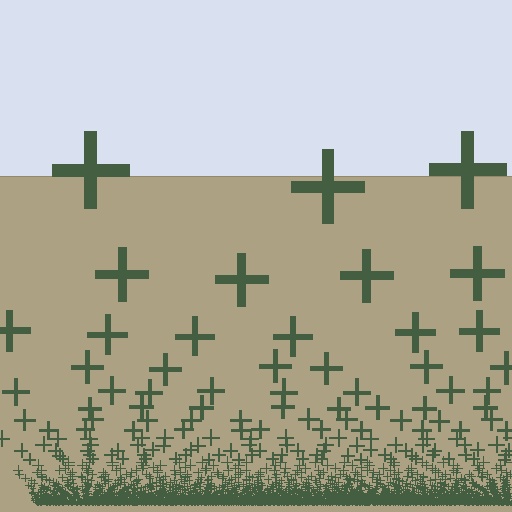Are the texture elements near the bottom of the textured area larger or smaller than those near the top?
Smaller. The gradient is inverted — elements near the bottom are smaller and denser.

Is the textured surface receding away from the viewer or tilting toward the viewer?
The surface appears to tilt toward the viewer. Texture elements get larger and sparser toward the top.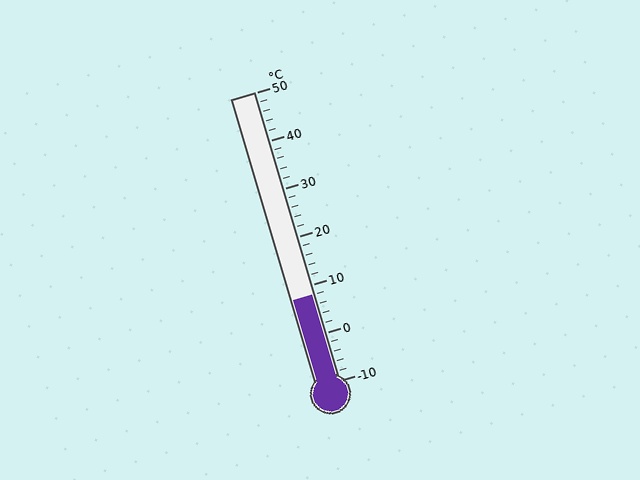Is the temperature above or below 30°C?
The temperature is below 30°C.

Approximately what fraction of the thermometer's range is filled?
The thermometer is filled to approximately 30% of its range.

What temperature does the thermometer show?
The thermometer shows approximately 8°C.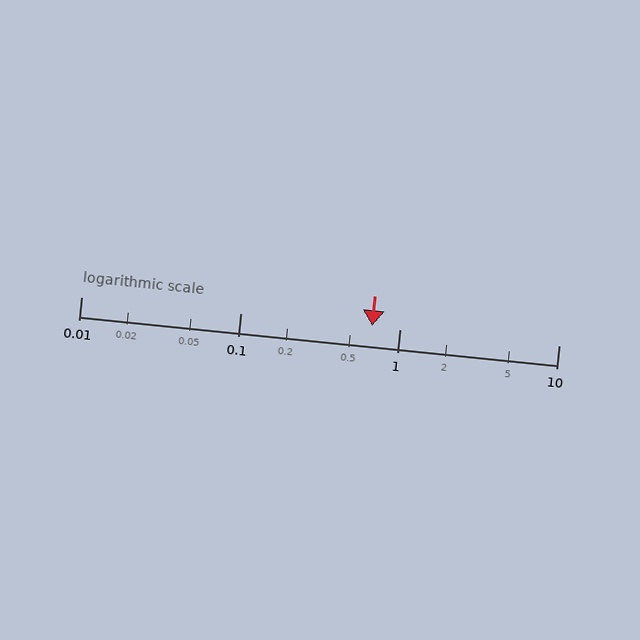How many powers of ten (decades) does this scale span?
The scale spans 3 decades, from 0.01 to 10.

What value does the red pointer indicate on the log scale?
The pointer indicates approximately 0.67.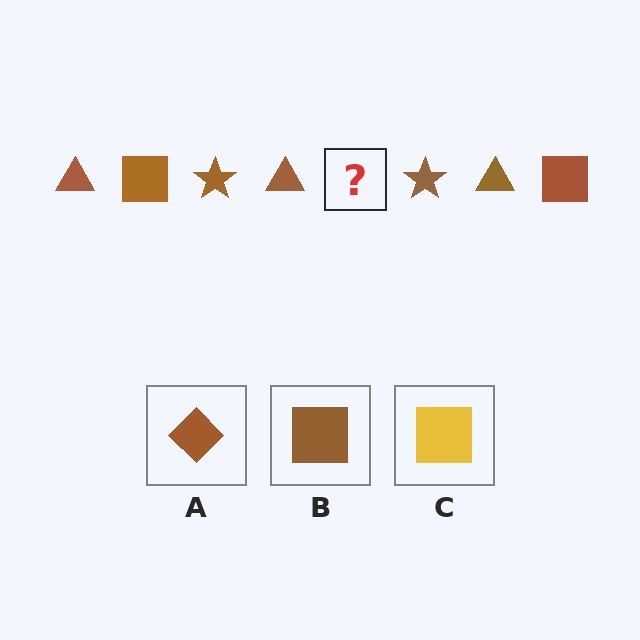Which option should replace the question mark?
Option B.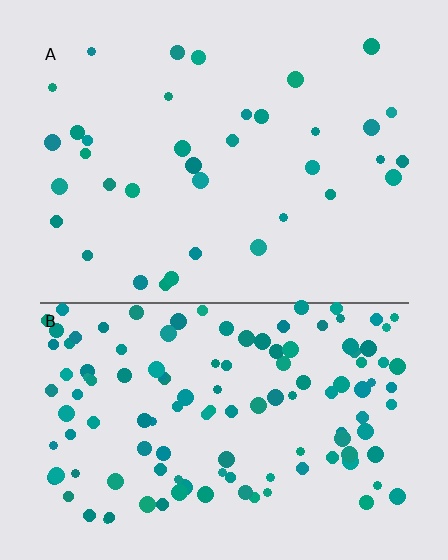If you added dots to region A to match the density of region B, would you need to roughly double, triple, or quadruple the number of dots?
Approximately triple.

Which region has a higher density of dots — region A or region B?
B (the bottom).